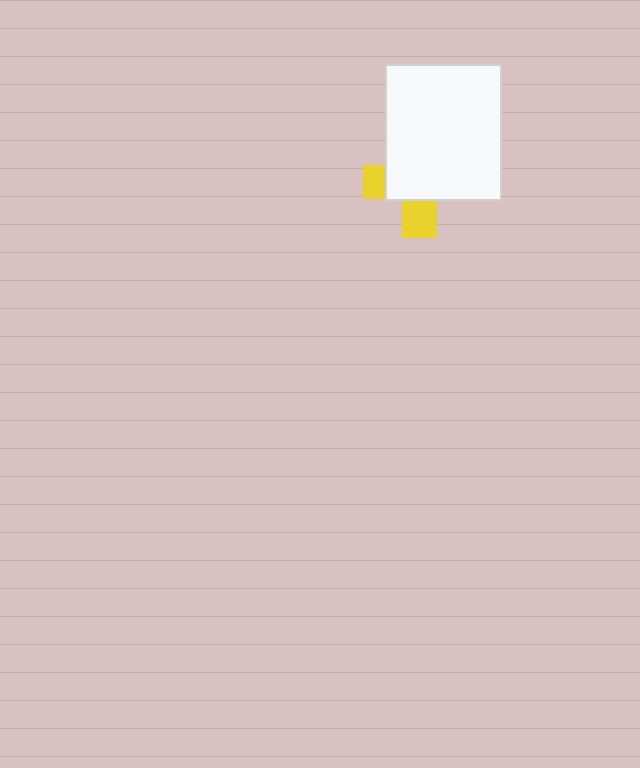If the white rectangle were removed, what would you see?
You would see the complete yellow cross.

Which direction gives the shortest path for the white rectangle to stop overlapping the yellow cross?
Moving toward the upper-right gives the shortest separation.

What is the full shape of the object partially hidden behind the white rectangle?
The partially hidden object is a yellow cross.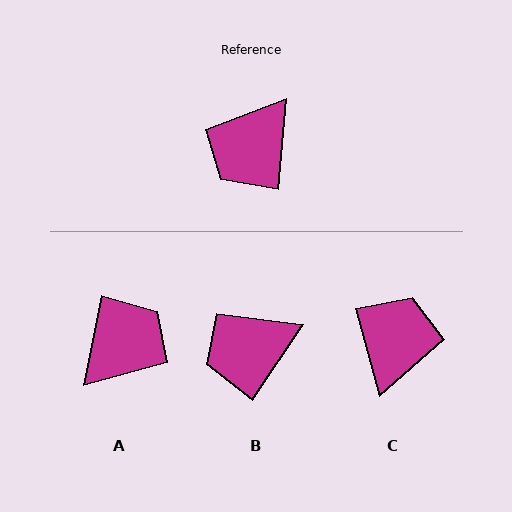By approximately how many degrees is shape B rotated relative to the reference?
Approximately 28 degrees clockwise.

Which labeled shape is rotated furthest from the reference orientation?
A, about 174 degrees away.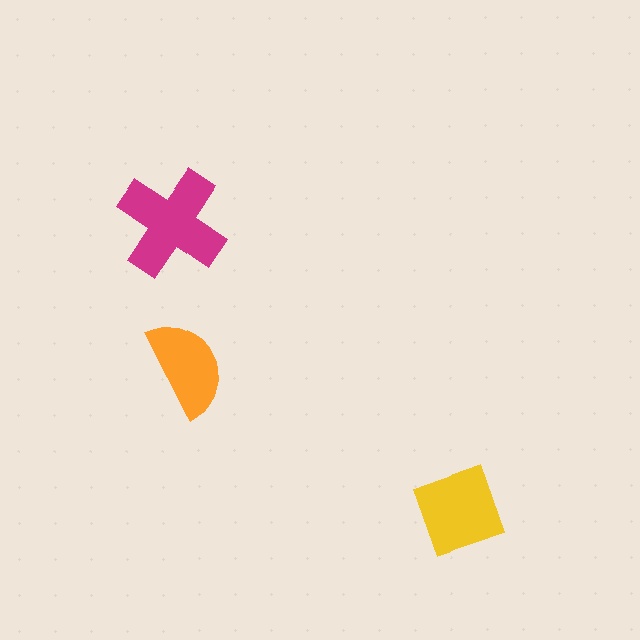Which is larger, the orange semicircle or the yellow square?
The yellow square.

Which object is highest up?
The magenta cross is topmost.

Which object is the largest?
The magenta cross.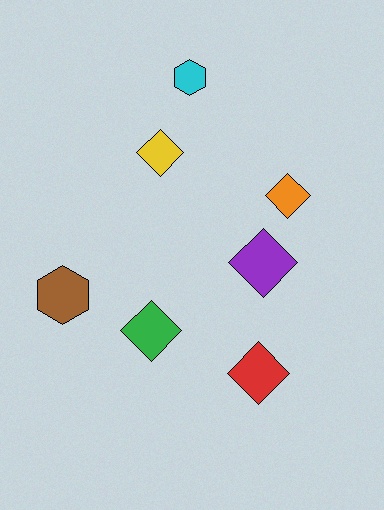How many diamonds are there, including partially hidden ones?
There are 5 diamonds.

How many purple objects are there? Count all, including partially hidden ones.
There is 1 purple object.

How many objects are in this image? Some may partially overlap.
There are 7 objects.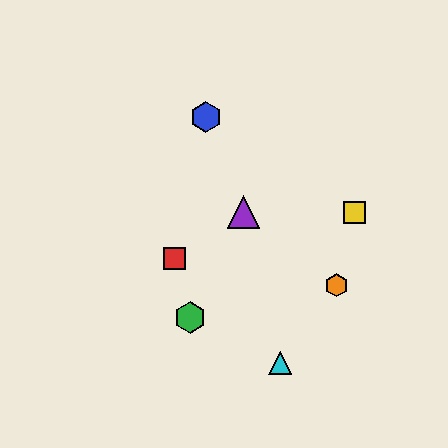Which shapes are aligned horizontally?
The yellow square, the purple triangle are aligned horizontally.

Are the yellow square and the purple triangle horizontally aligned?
Yes, both are at y≈212.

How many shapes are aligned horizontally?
2 shapes (the yellow square, the purple triangle) are aligned horizontally.